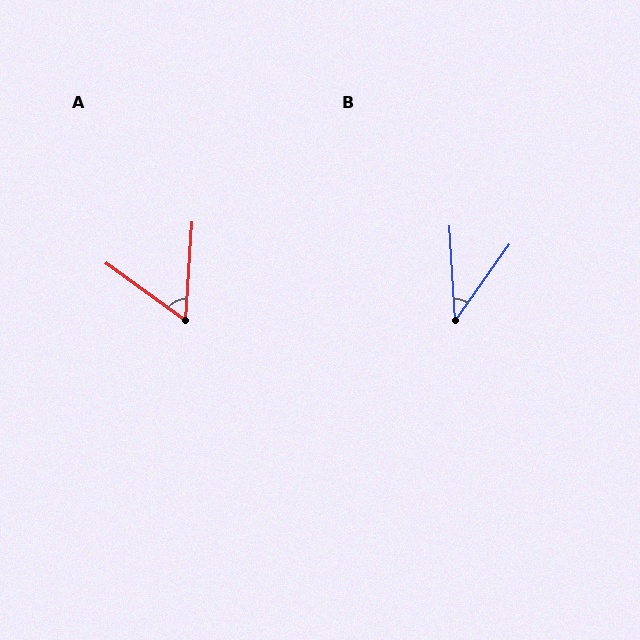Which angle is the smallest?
B, at approximately 39 degrees.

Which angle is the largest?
A, at approximately 58 degrees.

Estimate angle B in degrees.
Approximately 39 degrees.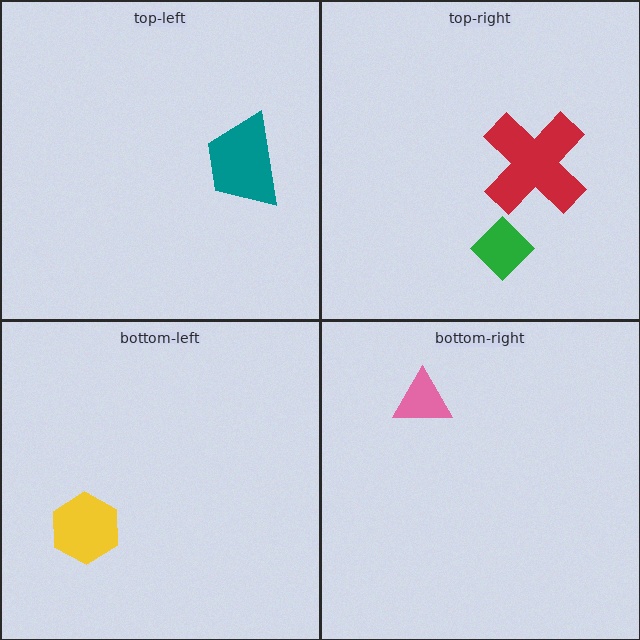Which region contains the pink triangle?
The bottom-right region.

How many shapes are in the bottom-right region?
1.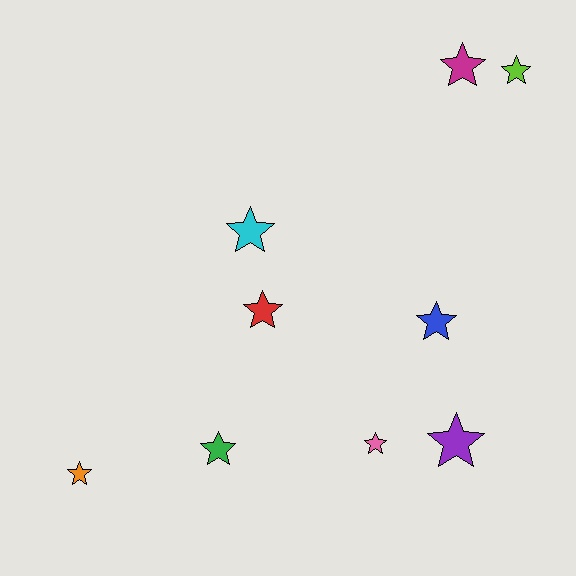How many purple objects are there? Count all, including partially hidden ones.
There is 1 purple object.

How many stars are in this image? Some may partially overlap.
There are 9 stars.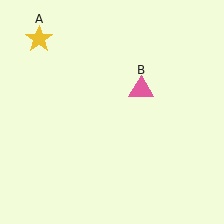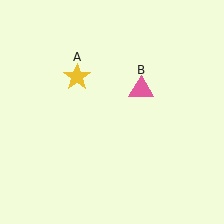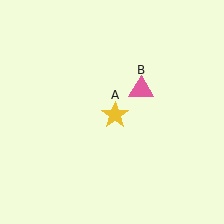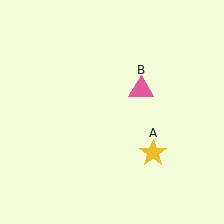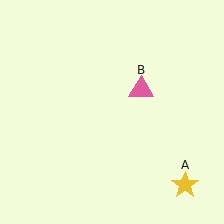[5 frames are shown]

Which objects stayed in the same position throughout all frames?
Pink triangle (object B) remained stationary.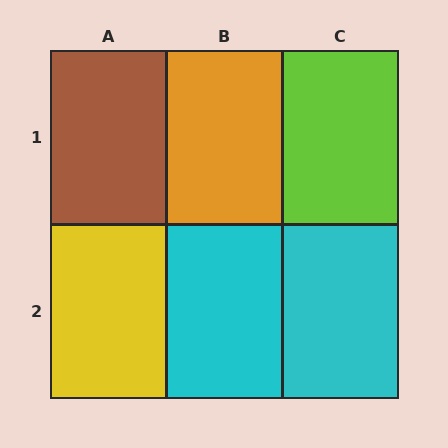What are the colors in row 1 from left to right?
Brown, orange, lime.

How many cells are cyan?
2 cells are cyan.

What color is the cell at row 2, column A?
Yellow.